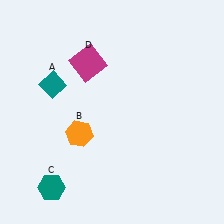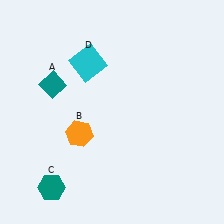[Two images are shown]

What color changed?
The square (D) changed from magenta in Image 1 to cyan in Image 2.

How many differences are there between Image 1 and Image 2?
There is 1 difference between the two images.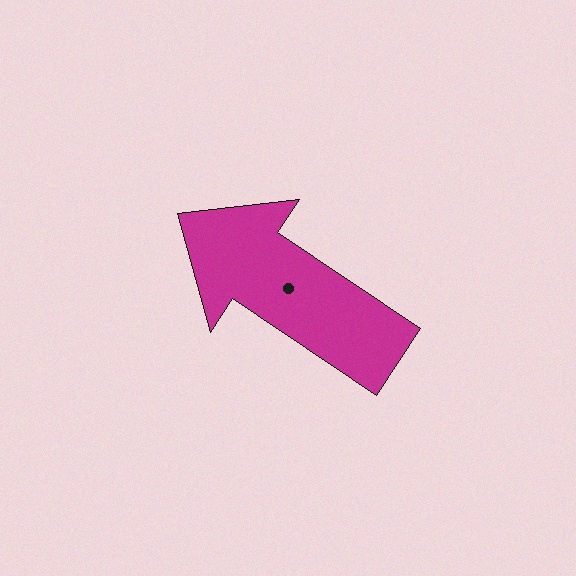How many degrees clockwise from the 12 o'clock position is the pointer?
Approximately 304 degrees.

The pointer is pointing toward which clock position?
Roughly 10 o'clock.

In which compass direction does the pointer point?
Northwest.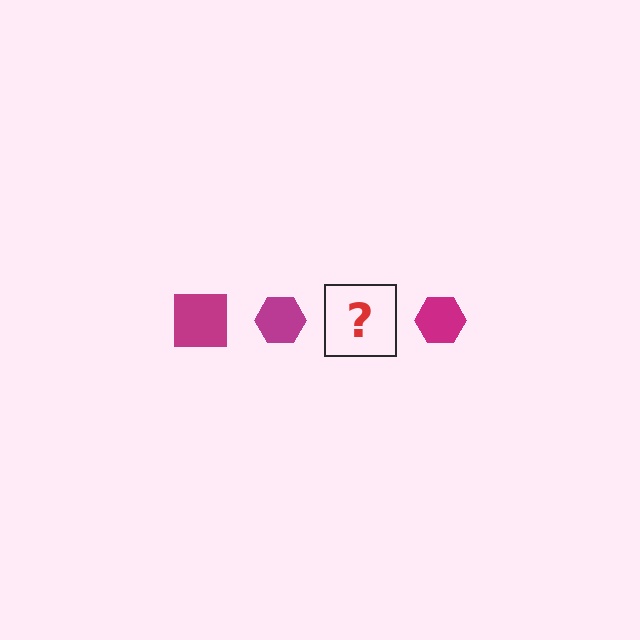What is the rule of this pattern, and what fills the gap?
The rule is that the pattern cycles through square, hexagon shapes in magenta. The gap should be filled with a magenta square.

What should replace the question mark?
The question mark should be replaced with a magenta square.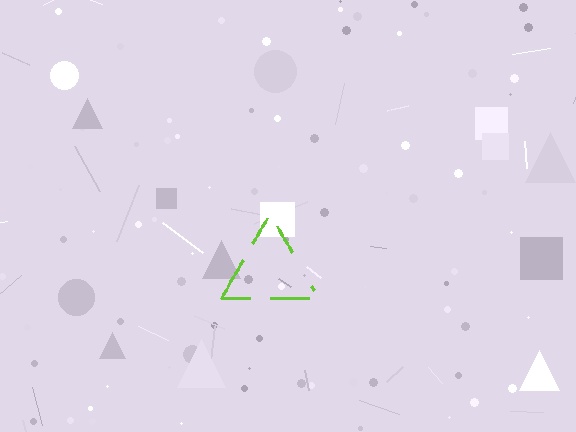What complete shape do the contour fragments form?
The contour fragments form a triangle.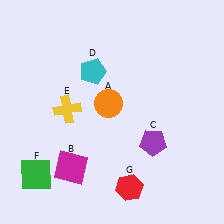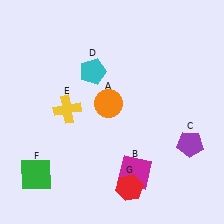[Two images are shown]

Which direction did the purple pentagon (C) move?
The purple pentagon (C) moved right.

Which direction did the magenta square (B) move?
The magenta square (B) moved right.